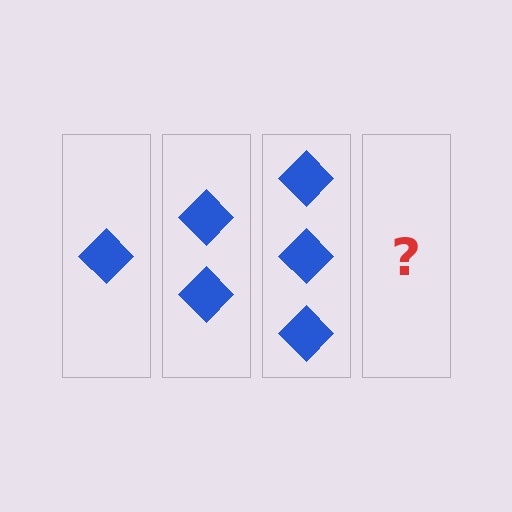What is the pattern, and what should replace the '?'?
The pattern is that each step adds one more diamond. The '?' should be 4 diamonds.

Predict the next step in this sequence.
The next step is 4 diamonds.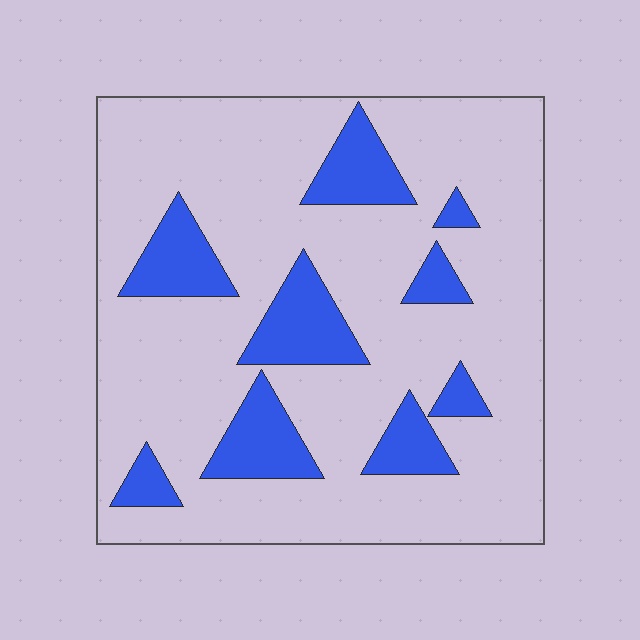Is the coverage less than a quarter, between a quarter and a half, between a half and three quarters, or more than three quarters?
Less than a quarter.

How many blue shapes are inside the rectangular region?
9.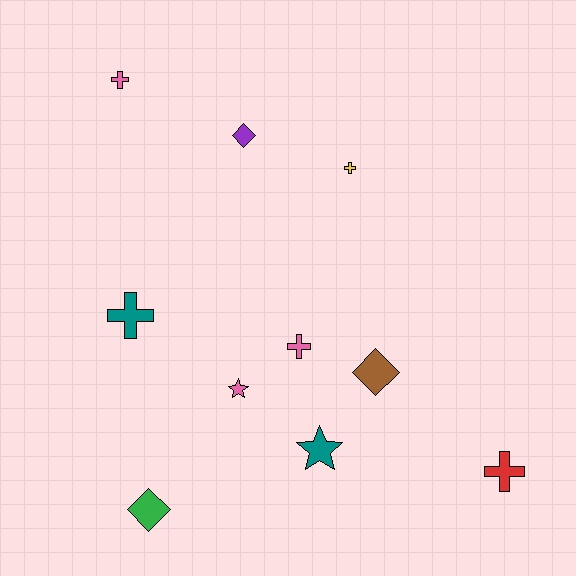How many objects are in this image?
There are 10 objects.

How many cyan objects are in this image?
There are no cyan objects.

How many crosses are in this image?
There are 5 crosses.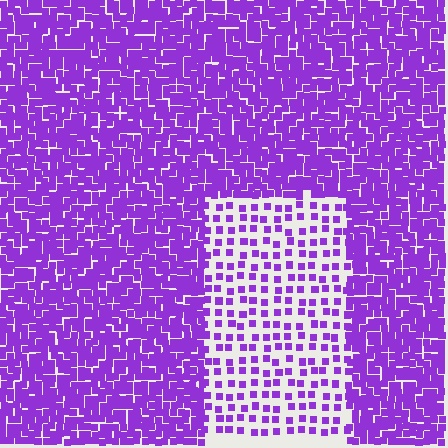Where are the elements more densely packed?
The elements are more densely packed outside the rectangle boundary.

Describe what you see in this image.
The image contains small purple elements arranged at two different densities. A rectangle-shaped region is visible where the elements are less densely packed than the surrounding area.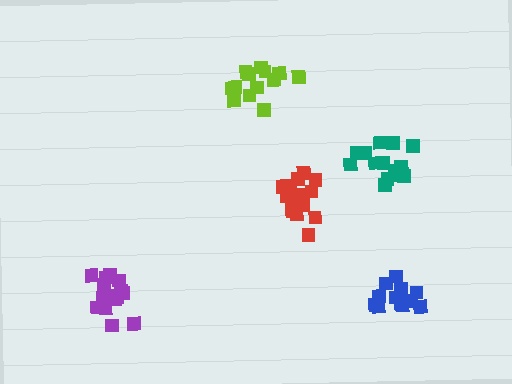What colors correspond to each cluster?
The clusters are colored: teal, red, purple, lime, blue.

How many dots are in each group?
Group 1: 15 dots, Group 2: 15 dots, Group 3: 16 dots, Group 4: 13 dots, Group 5: 13 dots (72 total).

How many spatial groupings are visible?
There are 5 spatial groupings.